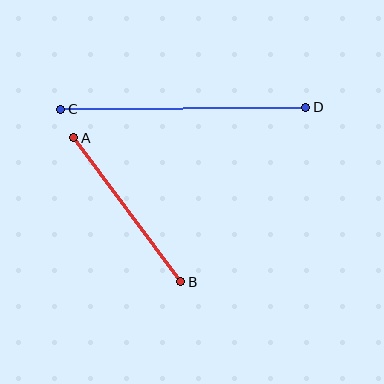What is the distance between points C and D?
The distance is approximately 245 pixels.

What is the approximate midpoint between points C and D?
The midpoint is at approximately (183, 108) pixels.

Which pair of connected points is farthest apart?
Points C and D are farthest apart.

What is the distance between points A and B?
The distance is approximately 179 pixels.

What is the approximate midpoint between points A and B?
The midpoint is at approximately (127, 210) pixels.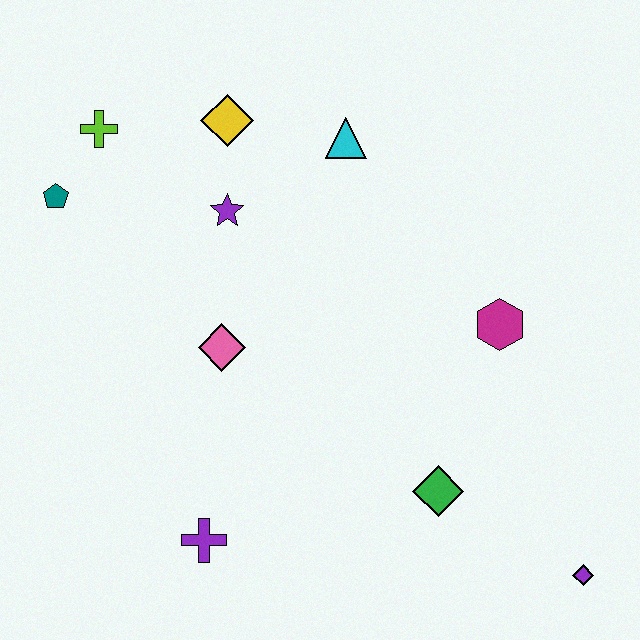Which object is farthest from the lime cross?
The purple diamond is farthest from the lime cross.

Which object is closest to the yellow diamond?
The purple star is closest to the yellow diamond.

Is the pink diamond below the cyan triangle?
Yes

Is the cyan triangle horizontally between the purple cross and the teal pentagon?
No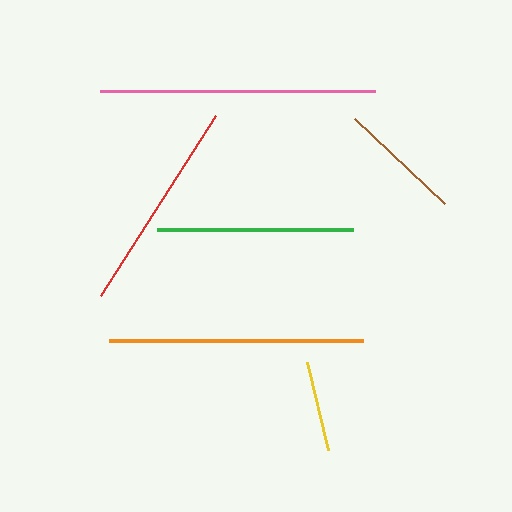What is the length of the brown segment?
The brown segment is approximately 124 pixels long.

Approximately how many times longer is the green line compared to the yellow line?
The green line is approximately 2.2 times the length of the yellow line.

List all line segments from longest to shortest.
From longest to shortest: pink, orange, red, green, brown, yellow.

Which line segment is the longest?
The pink line is the longest at approximately 275 pixels.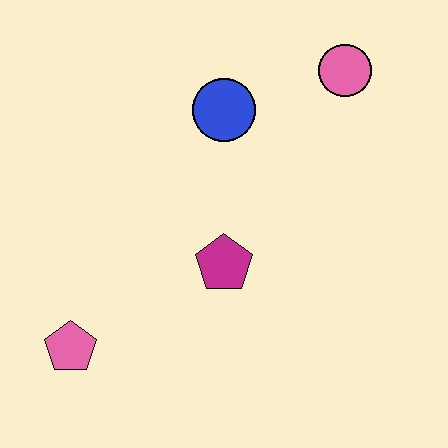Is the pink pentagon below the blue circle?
Yes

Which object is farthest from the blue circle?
The pink pentagon is farthest from the blue circle.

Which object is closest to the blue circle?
The pink circle is closest to the blue circle.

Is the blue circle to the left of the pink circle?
Yes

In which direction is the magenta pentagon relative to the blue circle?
The magenta pentagon is below the blue circle.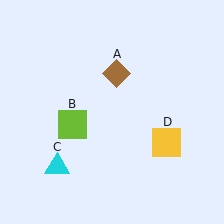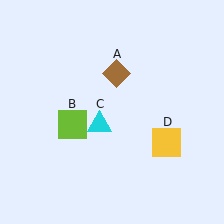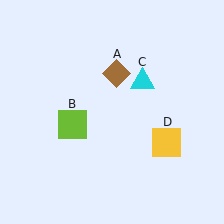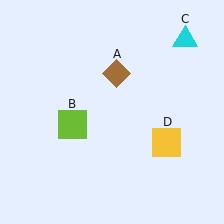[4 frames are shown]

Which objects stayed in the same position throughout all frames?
Brown diamond (object A) and lime square (object B) and yellow square (object D) remained stationary.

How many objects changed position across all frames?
1 object changed position: cyan triangle (object C).